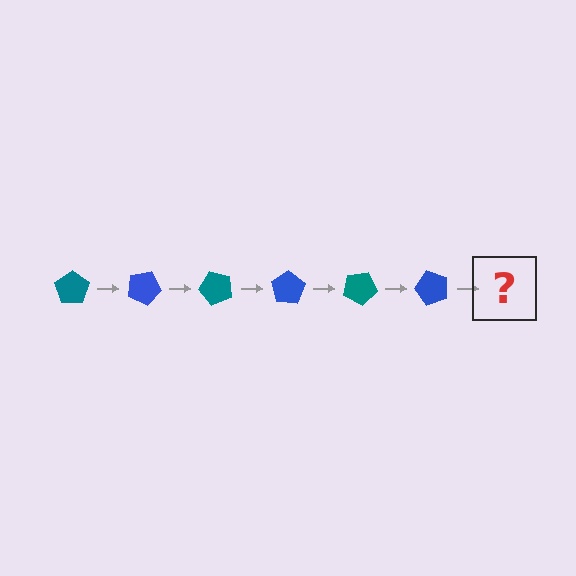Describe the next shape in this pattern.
It should be a teal pentagon, rotated 150 degrees from the start.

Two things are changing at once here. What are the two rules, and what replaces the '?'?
The two rules are that it rotates 25 degrees each step and the color cycles through teal and blue. The '?' should be a teal pentagon, rotated 150 degrees from the start.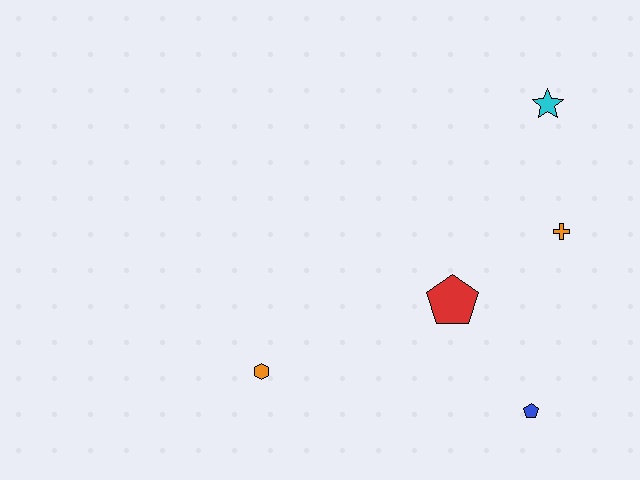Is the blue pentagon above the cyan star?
No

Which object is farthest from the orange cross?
The orange hexagon is farthest from the orange cross.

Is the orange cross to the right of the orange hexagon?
Yes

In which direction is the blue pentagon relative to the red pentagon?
The blue pentagon is below the red pentagon.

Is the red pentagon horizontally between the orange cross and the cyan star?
No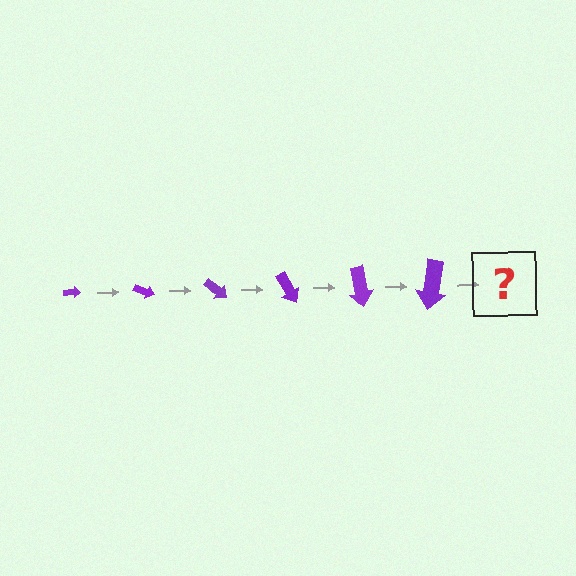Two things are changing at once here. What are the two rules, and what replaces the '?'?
The two rules are that the arrow grows larger each step and it rotates 20 degrees each step. The '?' should be an arrow, larger than the previous one and rotated 120 degrees from the start.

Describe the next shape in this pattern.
It should be an arrow, larger than the previous one and rotated 120 degrees from the start.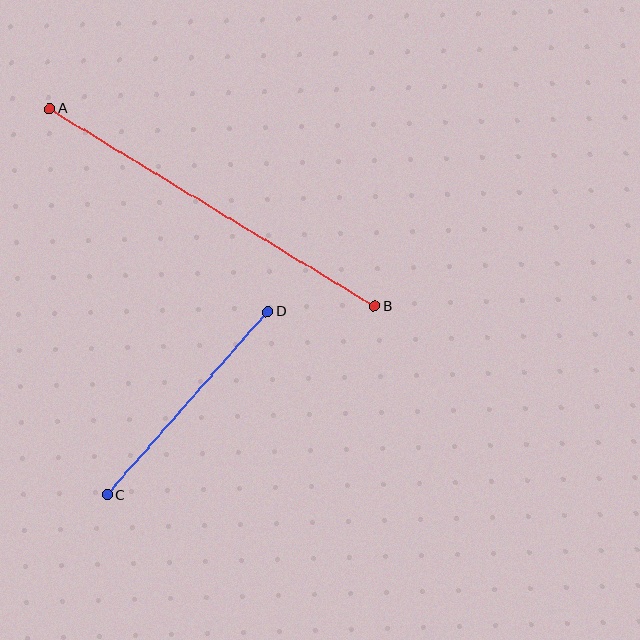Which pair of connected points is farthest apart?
Points A and B are farthest apart.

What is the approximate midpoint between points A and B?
The midpoint is at approximately (212, 208) pixels.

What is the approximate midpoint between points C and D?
The midpoint is at approximately (187, 403) pixels.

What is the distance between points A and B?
The distance is approximately 380 pixels.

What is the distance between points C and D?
The distance is approximately 244 pixels.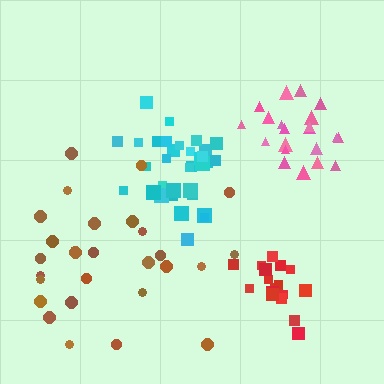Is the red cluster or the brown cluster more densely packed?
Red.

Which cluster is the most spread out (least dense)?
Brown.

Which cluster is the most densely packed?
Cyan.